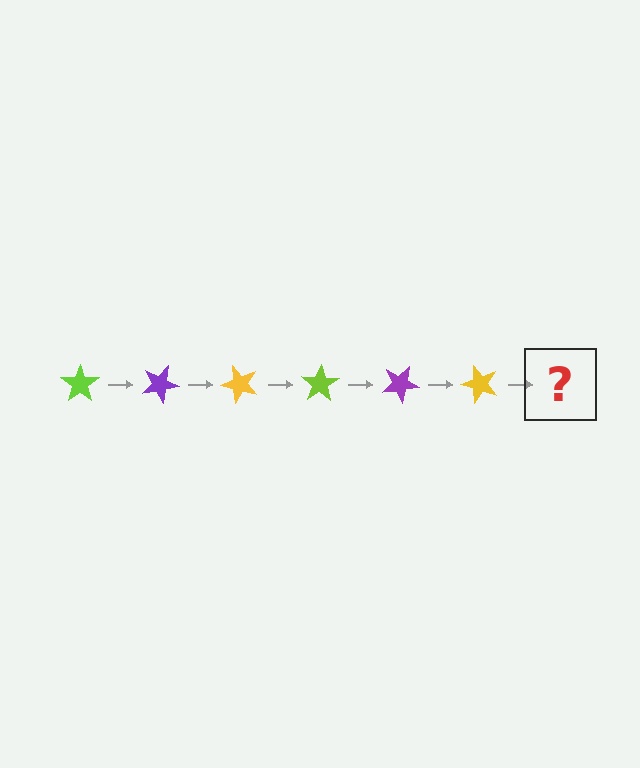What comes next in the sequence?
The next element should be a lime star, rotated 150 degrees from the start.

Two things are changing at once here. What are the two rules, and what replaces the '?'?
The two rules are that it rotates 25 degrees each step and the color cycles through lime, purple, and yellow. The '?' should be a lime star, rotated 150 degrees from the start.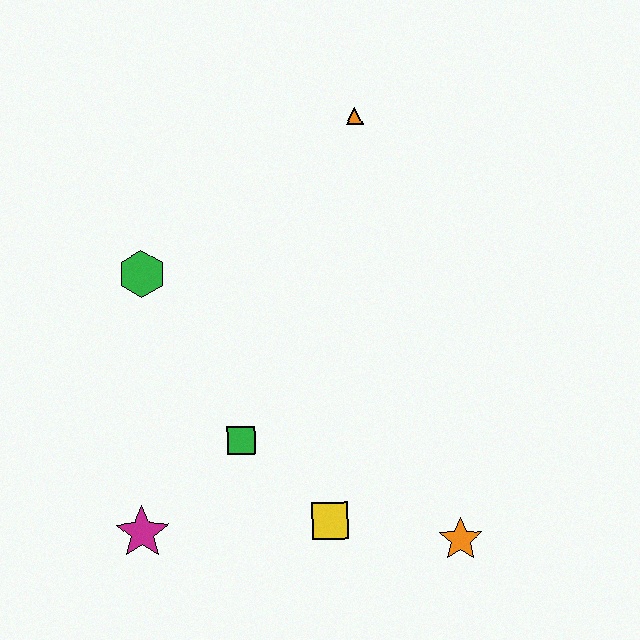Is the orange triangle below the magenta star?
No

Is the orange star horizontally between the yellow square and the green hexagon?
No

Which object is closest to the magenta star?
The green square is closest to the magenta star.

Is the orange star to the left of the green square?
No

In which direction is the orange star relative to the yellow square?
The orange star is to the right of the yellow square.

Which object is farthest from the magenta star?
The orange triangle is farthest from the magenta star.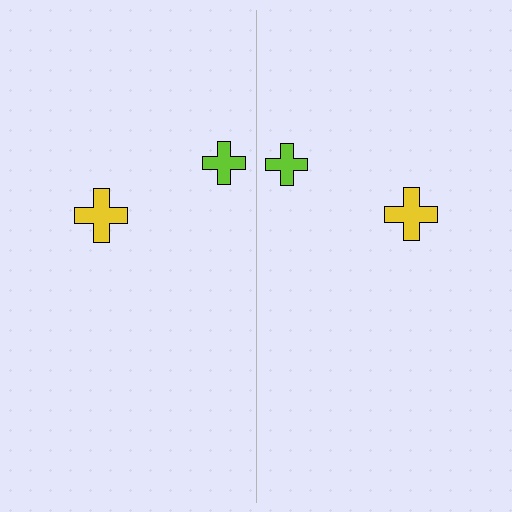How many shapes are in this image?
There are 4 shapes in this image.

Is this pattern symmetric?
Yes, this pattern has bilateral (reflection) symmetry.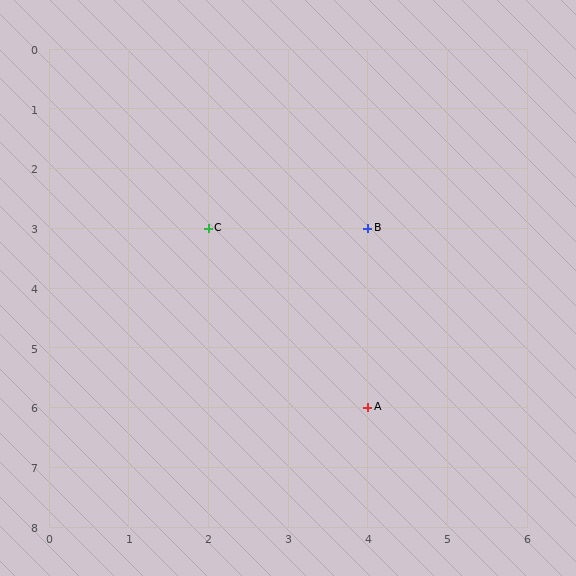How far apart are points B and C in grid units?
Points B and C are 2 columns apart.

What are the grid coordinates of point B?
Point B is at grid coordinates (4, 3).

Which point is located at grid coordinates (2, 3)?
Point C is at (2, 3).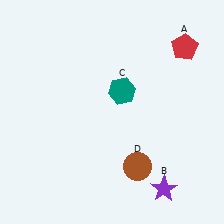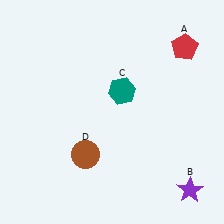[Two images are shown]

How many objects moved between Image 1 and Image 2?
2 objects moved between the two images.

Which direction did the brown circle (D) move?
The brown circle (D) moved left.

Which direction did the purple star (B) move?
The purple star (B) moved right.